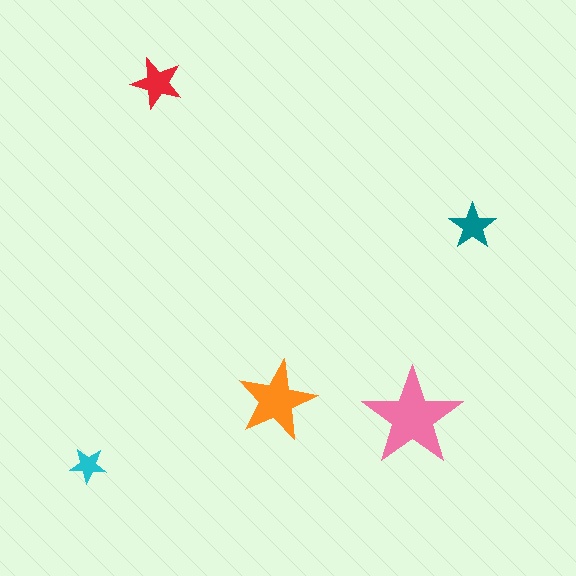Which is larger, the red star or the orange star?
The orange one.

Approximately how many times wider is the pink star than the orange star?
About 1.5 times wider.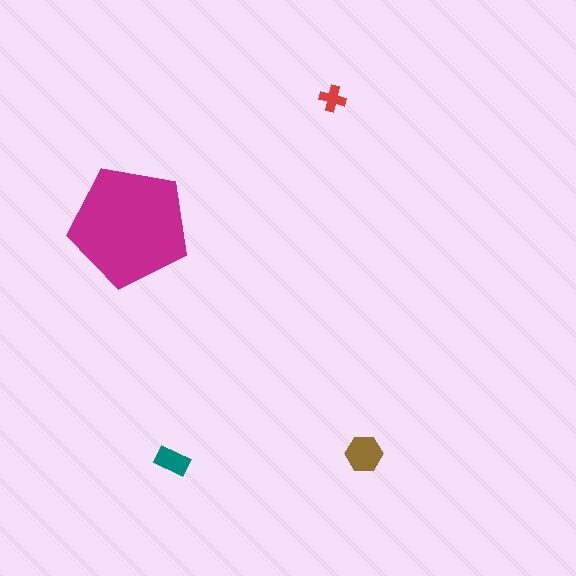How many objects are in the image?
There are 4 objects in the image.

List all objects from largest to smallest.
The magenta pentagon, the brown hexagon, the teal rectangle, the red cross.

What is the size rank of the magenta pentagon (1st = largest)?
1st.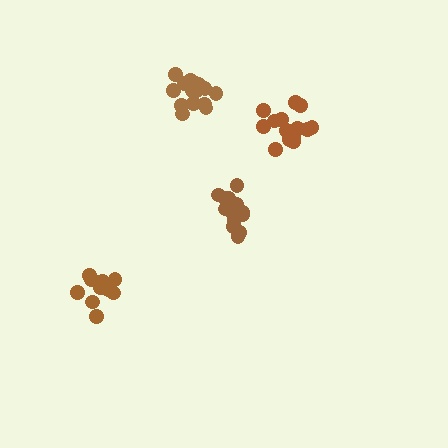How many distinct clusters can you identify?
There are 4 distinct clusters.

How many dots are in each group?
Group 1: 15 dots, Group 2: 12 dots, Group 3: 16 dots, Group 4: 16 dots (59 total).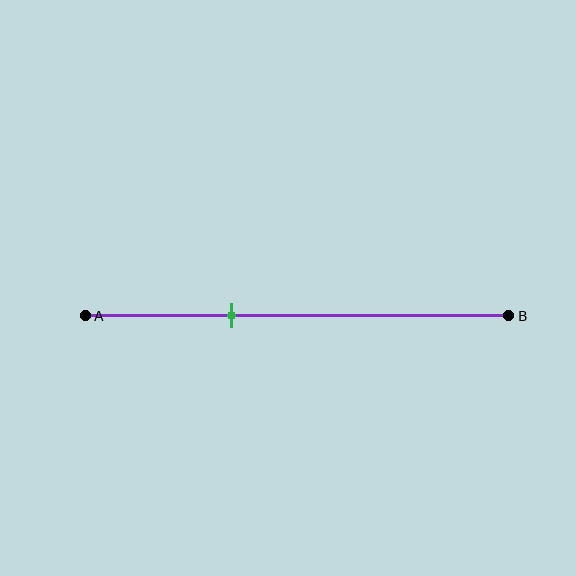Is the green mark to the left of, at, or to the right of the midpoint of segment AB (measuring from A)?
The green mark is to the left of the midpoint of segment AB.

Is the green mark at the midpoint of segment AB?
No, the mark is at about 35% from A, not at the 50% midpoint.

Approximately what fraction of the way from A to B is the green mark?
The green mark is approximately 35% of the way from A to B.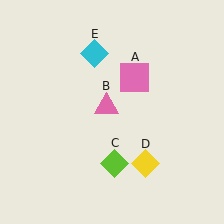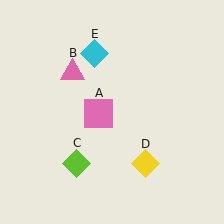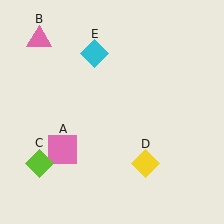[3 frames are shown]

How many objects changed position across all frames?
3 objects changed position: pink square (object A), pink triangle (object B), lime diamond (object C).